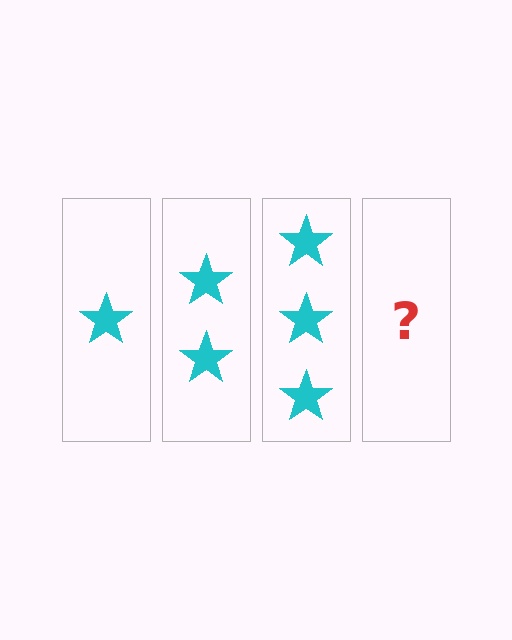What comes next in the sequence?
The next element should be 4 stars.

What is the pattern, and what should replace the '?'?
The pattern is that each step adds one more star. The '?' should be 4 stars.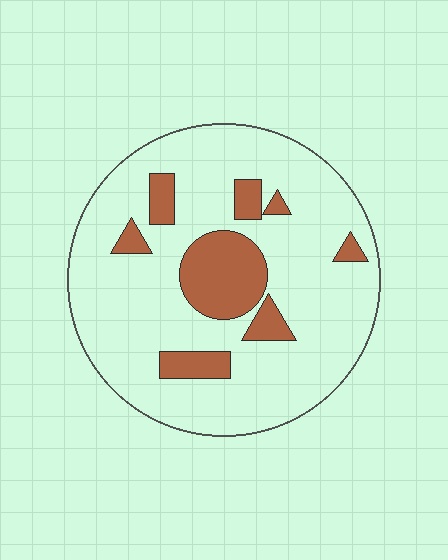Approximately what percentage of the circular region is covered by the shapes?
Approximately 20%.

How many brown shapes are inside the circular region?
8.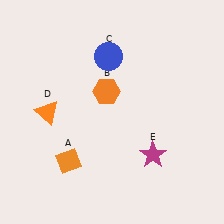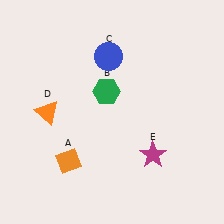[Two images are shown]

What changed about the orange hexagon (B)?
In Image 1, B is orange. In Image 2, it changed to green.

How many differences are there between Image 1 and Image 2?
There is 1 difference between the two images.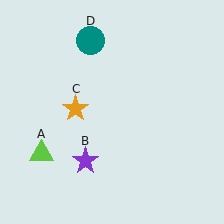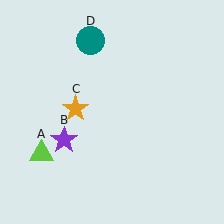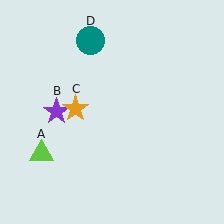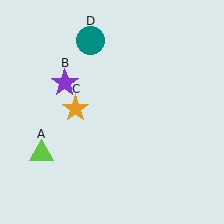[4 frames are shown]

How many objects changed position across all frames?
1 object changed position: purple star (object B).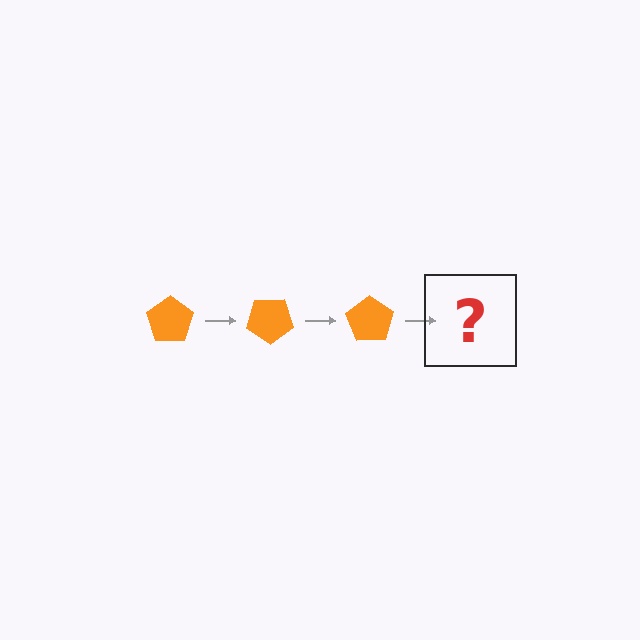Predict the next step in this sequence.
The next step is an orange pentagon rotated 105 degrees.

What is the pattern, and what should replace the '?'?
The pattern is that the pentagon rotates 35 degrees each step. The '?' should be an orange pentagon rotated 105 degrees.